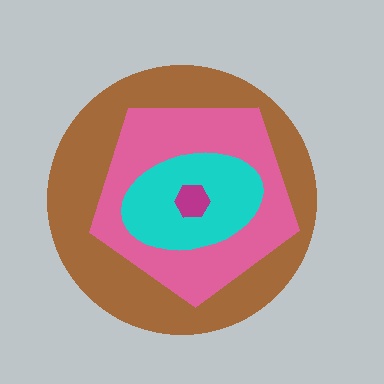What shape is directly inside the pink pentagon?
The cyan ellipse.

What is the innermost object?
The magenta hexagon.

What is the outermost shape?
The brown circle.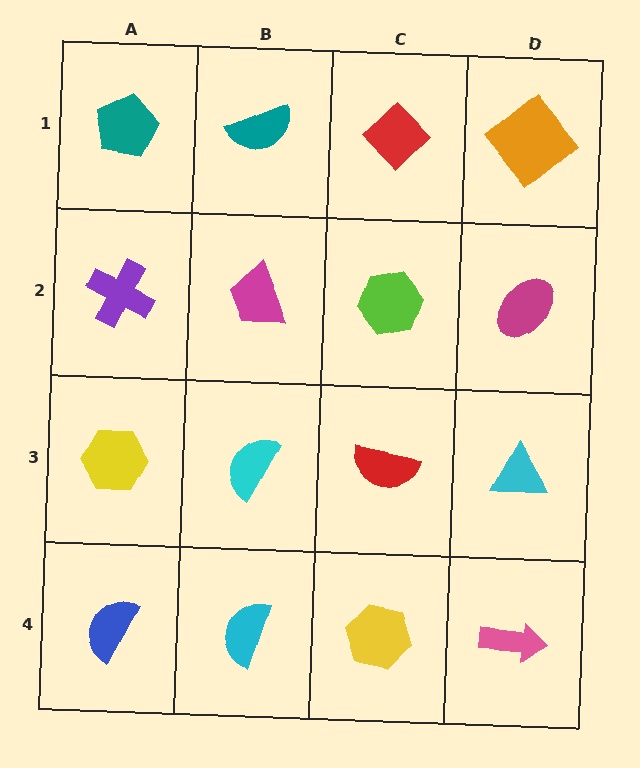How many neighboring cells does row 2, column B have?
4.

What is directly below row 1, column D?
A magenta ellipse.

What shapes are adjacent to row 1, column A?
A purple cross (row 2, column A), a teal semicircle (row 1, column B).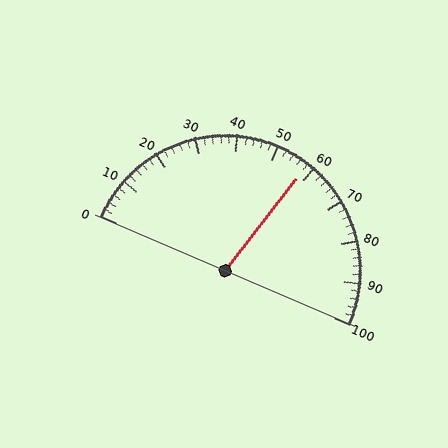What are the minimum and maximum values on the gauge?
The gauge ranges from 0 to 100.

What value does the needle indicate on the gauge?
The needle indicates approximately 58.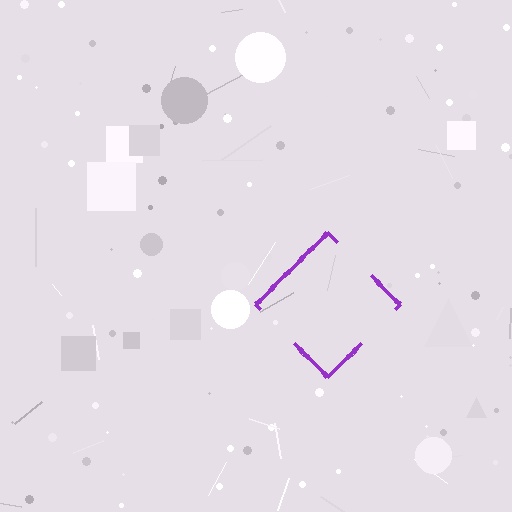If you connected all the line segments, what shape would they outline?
They would outline a diamond.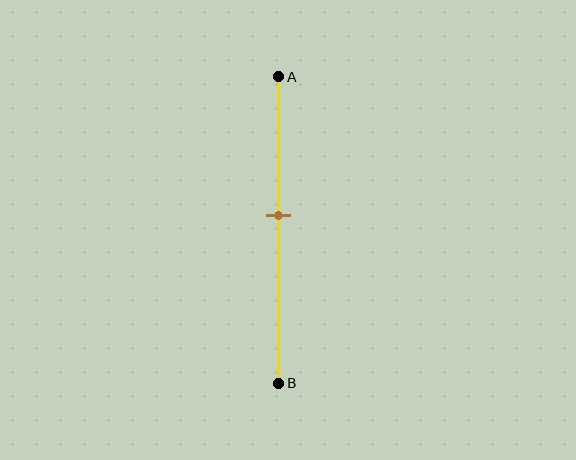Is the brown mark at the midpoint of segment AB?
No, the mark is at about 45% from A, not at the 50% midpoint.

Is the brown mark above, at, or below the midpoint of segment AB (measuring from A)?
The brown mark is above the midpoint of segment AB.